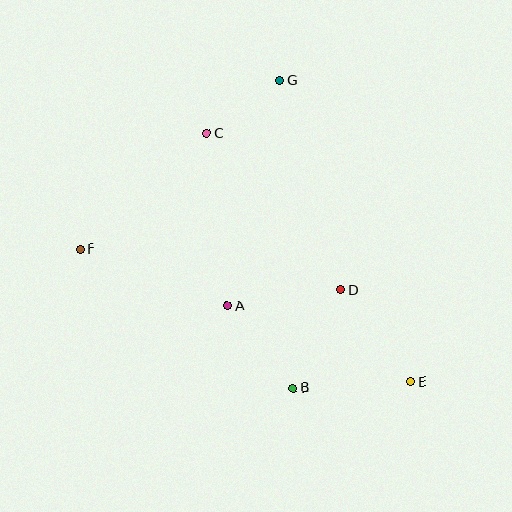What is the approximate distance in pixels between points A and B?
The distance between A and B is approximately 106 pixels.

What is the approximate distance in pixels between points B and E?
The distance between B and E is approximately 118 pixels.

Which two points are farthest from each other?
Points E and F are farthest from each other.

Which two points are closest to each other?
Points C and G are closest to each other.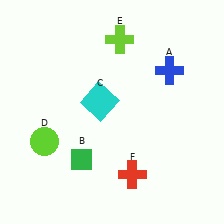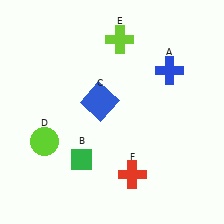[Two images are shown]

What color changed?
The square (C) changed from cyan in Image 1 to blue in Image 2.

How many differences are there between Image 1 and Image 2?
There is 1 difference between the two images.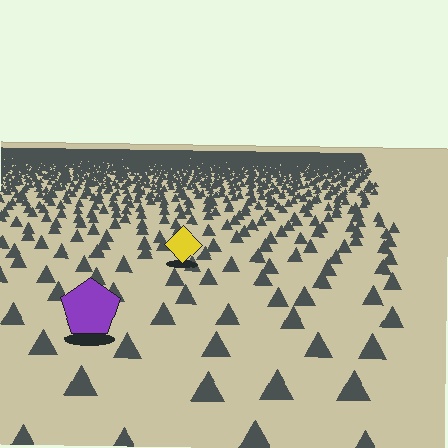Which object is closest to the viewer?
The purple pentagon is closest. The texture marks near it are larger and more spread out.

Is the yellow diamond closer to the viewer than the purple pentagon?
No. The purple pentagon is closer — you can tell from the texture gradient: the ground texture is coarser near it.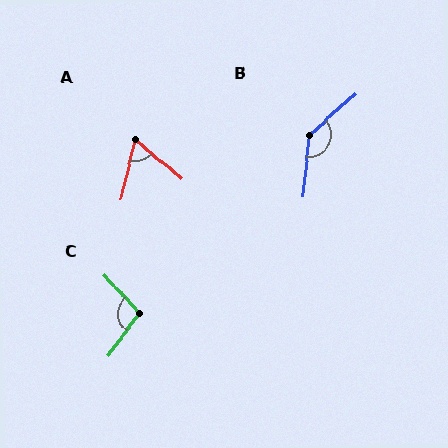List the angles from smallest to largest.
A (62°), C (100°), B (137°).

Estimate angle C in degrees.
Approximately 100 degrees.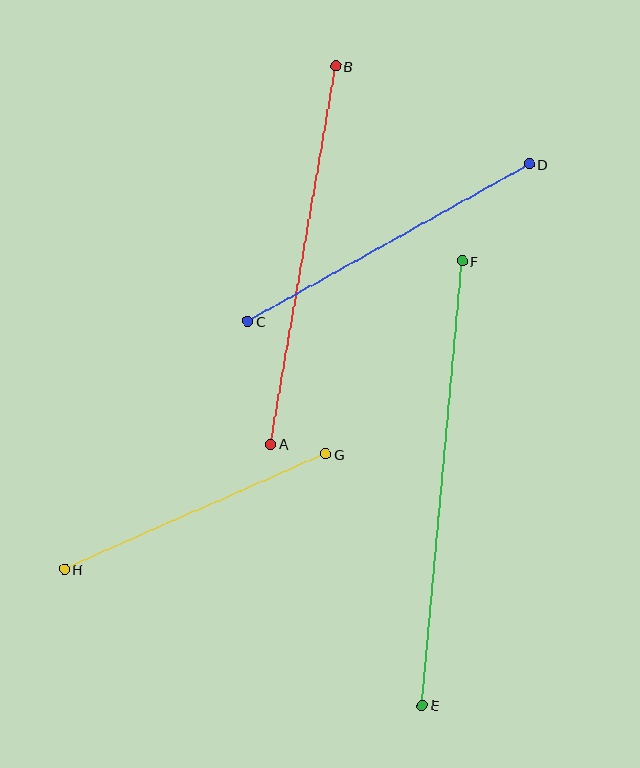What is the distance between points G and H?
The distance is approximately 285 pixels.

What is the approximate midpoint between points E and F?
The midpoint is at approximately (442, 483) pixels.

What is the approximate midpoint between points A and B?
The midpoint is at approximately (303, 255) pixels.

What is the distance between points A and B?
The distance is approximately 383 pixels.